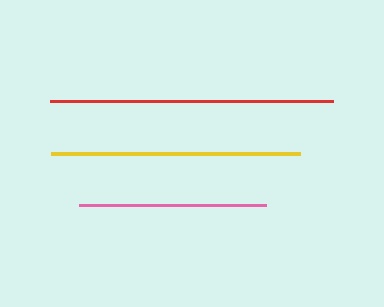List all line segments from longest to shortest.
From longest to shortest: red, yellow, pink.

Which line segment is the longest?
The red line is the longest at approximately 284 pixels.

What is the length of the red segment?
The red segment is approximately 284 pixels long.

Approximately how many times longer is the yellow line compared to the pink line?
The yellow line is approximately 1.3 times the length of the pink line.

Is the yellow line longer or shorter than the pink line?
The yellow line is longer than the pink line.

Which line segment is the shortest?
The pink line is the shortest at approximately 187 pixels.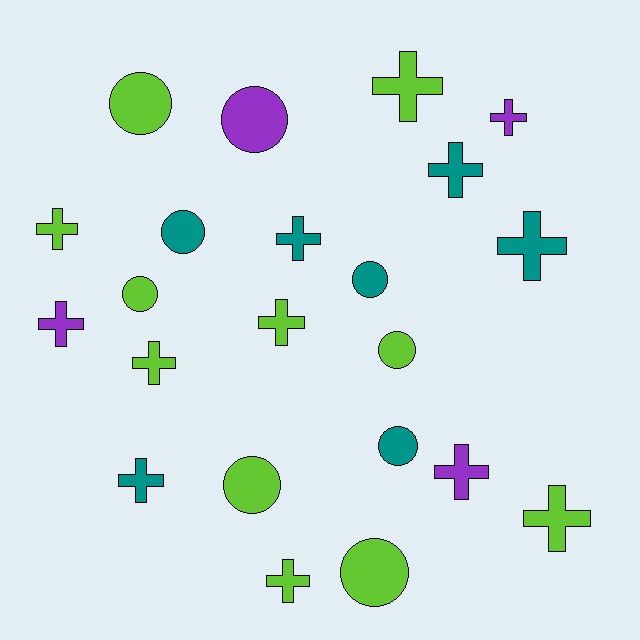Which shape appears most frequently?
Cross, with 13 objects.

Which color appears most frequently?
Lime, with 11 objects.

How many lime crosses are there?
There are 6 lime crosses.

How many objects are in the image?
There are 22 objects.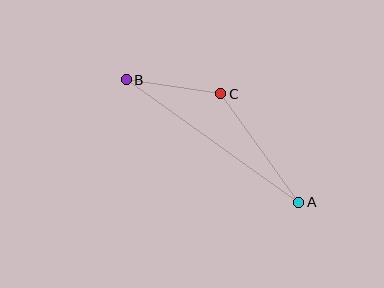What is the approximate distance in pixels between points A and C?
The distance between A and C is approximately 134 pixels.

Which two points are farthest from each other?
Points A and B are farthest from each other.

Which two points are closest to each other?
Points B and C are closest to each other.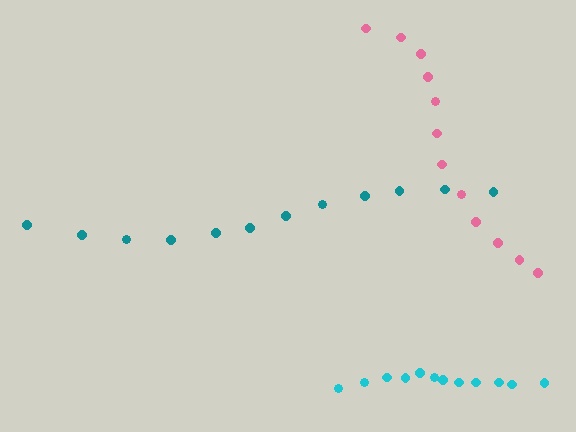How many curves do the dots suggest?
There are 3 distinct paths.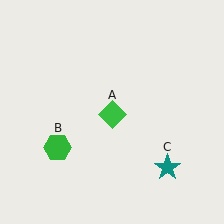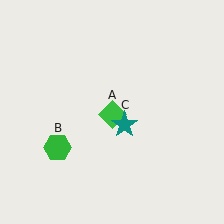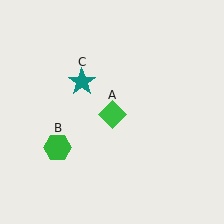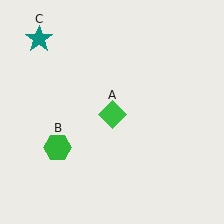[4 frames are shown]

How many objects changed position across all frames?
1 object changed position: teal star (object C).